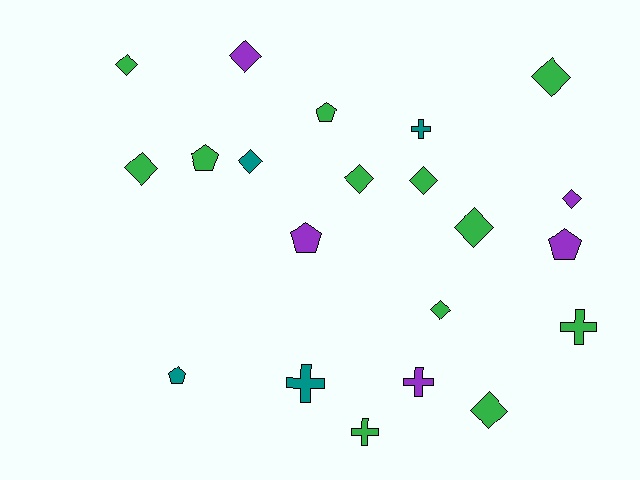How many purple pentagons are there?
There are 2 purple pentagons.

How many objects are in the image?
There are 21 objects.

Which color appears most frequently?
Green, with 12 objects.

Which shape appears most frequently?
Diamond, with 11 objects.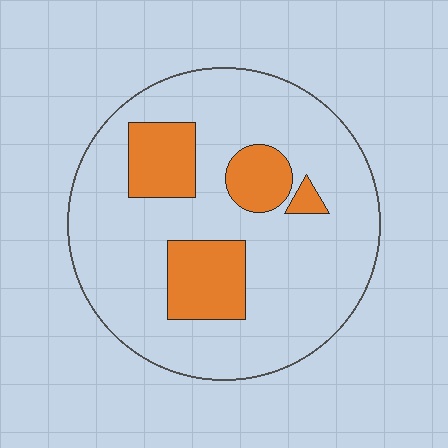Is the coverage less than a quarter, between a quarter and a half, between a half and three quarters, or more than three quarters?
Less than a quarter.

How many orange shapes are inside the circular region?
4.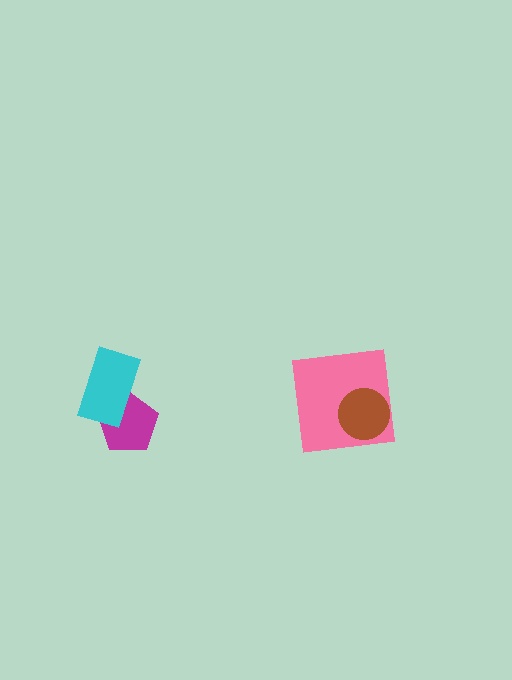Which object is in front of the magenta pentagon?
The cyan rectangle is in front of the magenta pentagon.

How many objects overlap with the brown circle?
1 object overlaps with the brown circle.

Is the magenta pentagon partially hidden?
Yes, it is partially covered by another shape.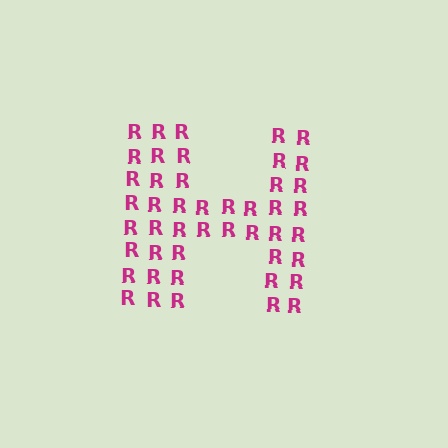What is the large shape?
The large shape is the letter H.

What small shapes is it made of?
It is made of small letter R's.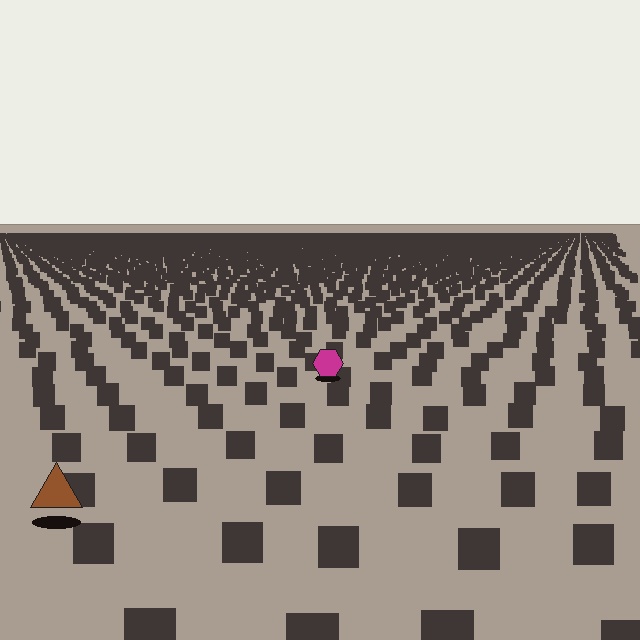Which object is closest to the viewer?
The brown triangle is closest. The texture marks near it are larger and more spread out.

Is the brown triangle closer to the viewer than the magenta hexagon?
Yes. The brown triangle is closer — you can tell from the texture gradient: the ground texture is coarser near it.